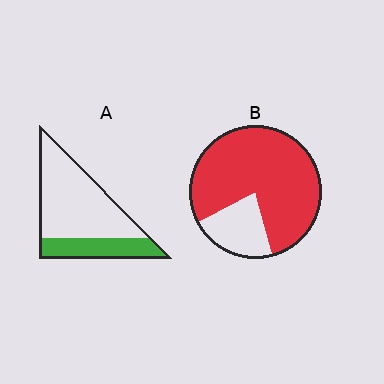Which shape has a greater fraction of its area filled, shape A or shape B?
Shape B.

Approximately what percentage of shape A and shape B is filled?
A is approximately 30% and B is approximately 80%.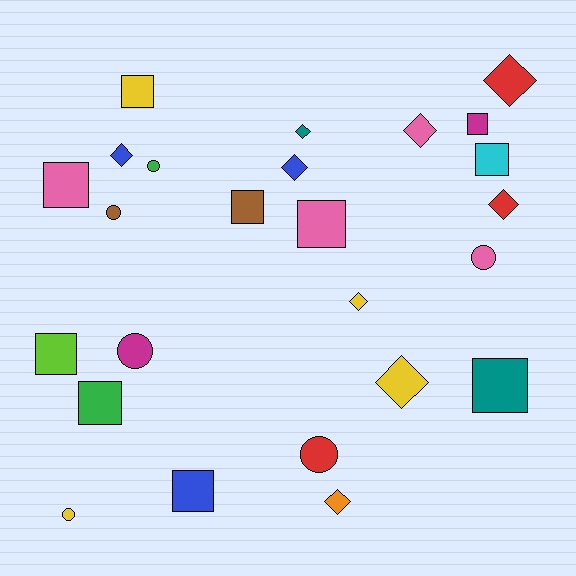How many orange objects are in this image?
There is 1 orange object.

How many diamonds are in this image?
There are 9 diamonds.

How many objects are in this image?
There are 25 objects.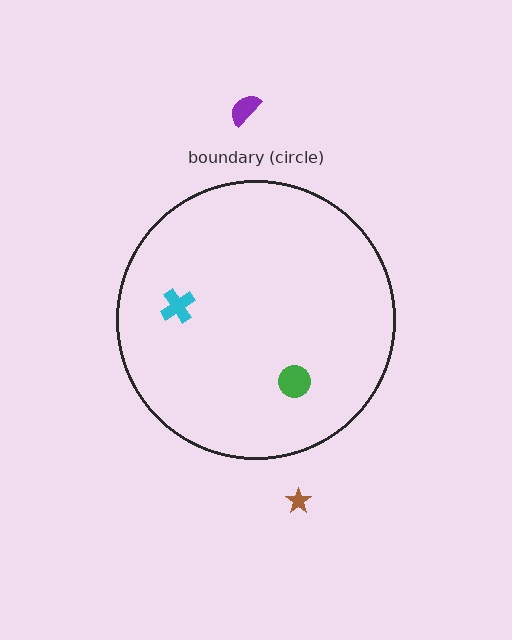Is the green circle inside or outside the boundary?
Inside.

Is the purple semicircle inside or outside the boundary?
Outside.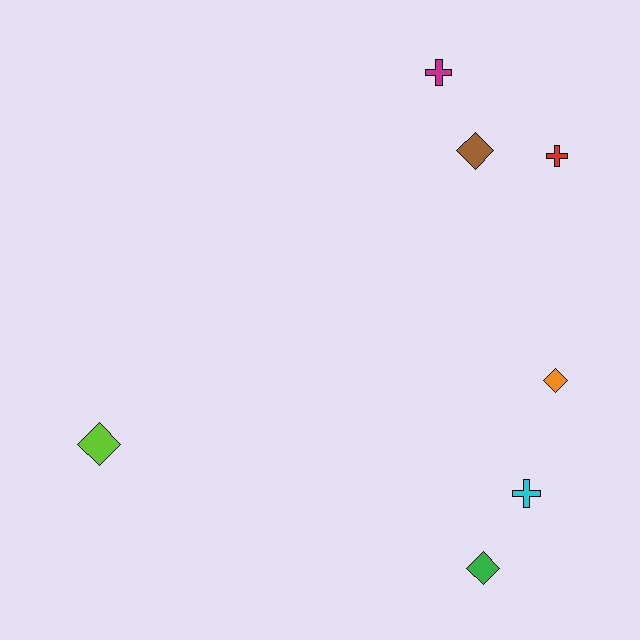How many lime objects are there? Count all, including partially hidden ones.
There is 1 lime object.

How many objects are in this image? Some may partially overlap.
There are 7 objects.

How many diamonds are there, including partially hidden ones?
There are 4 diamonds.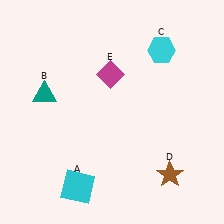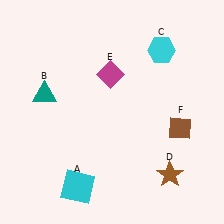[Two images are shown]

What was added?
A brown diamond (F) was added in Image 2.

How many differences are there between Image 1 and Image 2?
There is 1 difference between the two images.